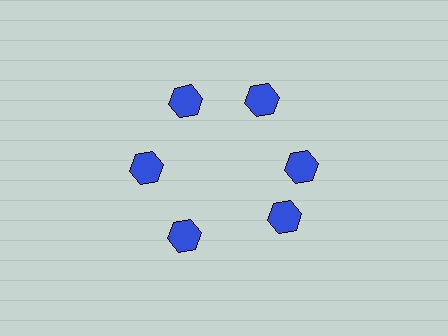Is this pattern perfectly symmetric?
No. The 6 blue hexagons are arranged in a ring, but one element near the 5 o'clock position is rotated out of alignment along the ring, breaking the 6-fold rotational symmetry.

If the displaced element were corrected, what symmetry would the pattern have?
It would have 6-fold rotational symmetry — the pattern would map onto itself every 60 degrees.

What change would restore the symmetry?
The symmetry would be restored by rotating it back into even spacing with its neighbors so that all 6 hexagons sit at equal angles and equal distance from the center.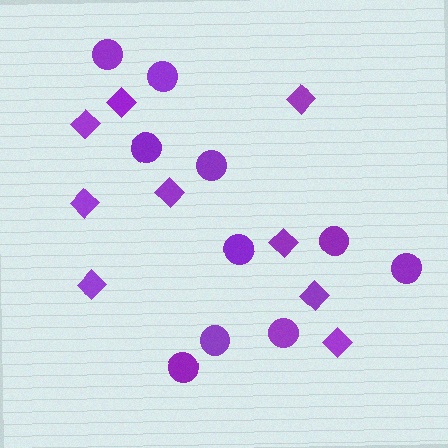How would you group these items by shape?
There are 2 groups: one group of circles (10) and one group of diamonds (9).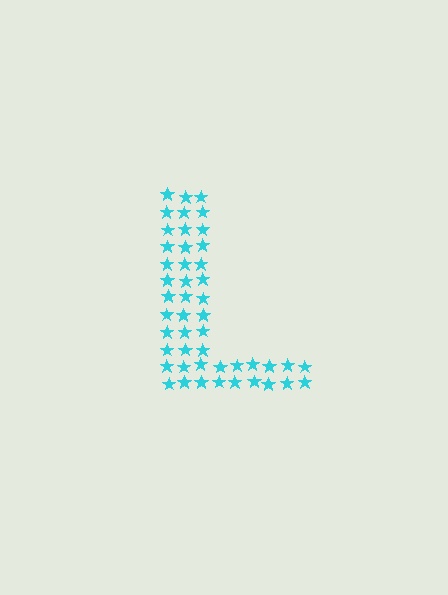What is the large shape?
The large shape is the letter L.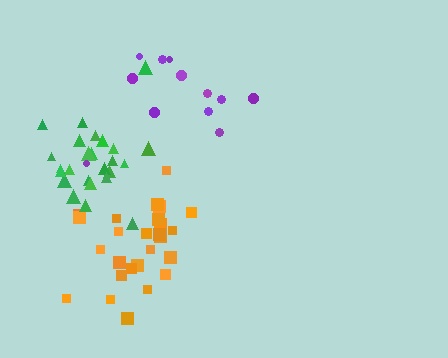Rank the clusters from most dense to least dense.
green, orange, purple.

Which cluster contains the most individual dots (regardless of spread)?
Orange (26).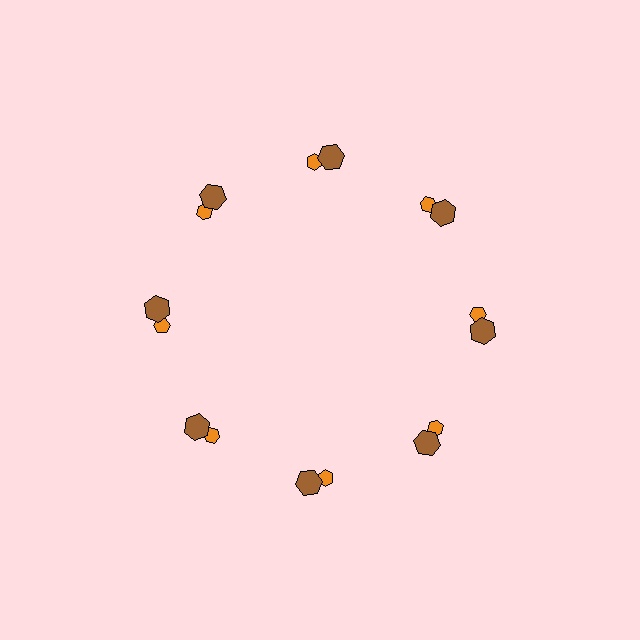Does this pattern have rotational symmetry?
Yes, this pattern has 8-fold rotational symmetry. It looks the same after rotating 45 degrees around the center.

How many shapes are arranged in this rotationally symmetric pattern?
There are 16 shapes, arranged in 8 groups of 2.